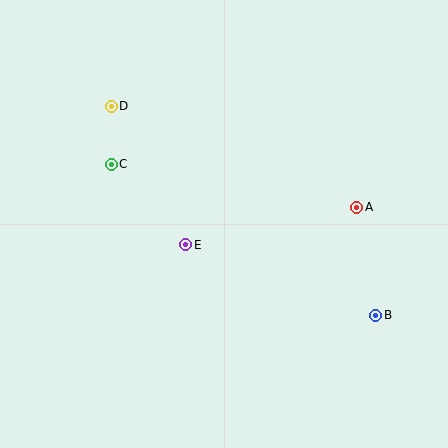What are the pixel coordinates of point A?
Point A is at (357, 207).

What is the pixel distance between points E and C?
The distance between E and C is 110 pixels.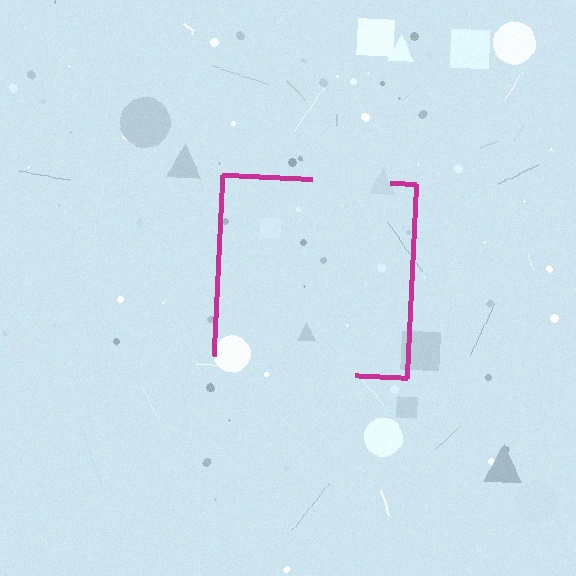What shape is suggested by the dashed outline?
The dashed outline suggests a square.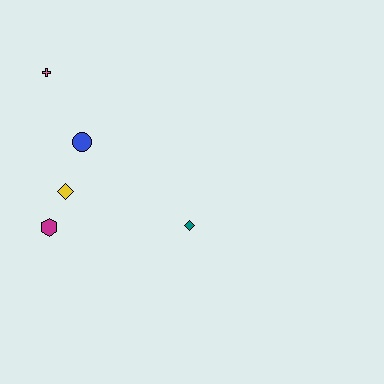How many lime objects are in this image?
There are no lime objects.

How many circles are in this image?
There is 1 circle.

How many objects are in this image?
There are 5 objects.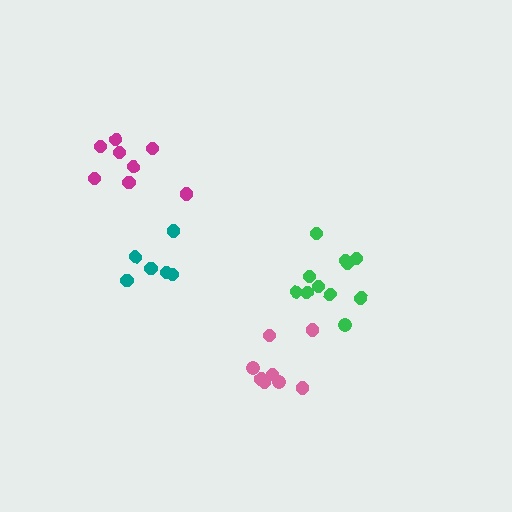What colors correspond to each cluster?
The clusters are colored: green, magenta, teal, pink.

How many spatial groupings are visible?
There are 4 spatial groupings.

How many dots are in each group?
Group 1: 11 dots, Group 2: 8 dots, Group 3: 6 dots, Group 4: 8 dots (33 total).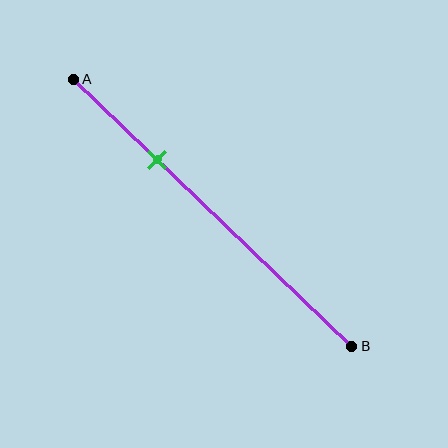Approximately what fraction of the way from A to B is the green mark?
The green mark is approximately 30% of the way from A to B.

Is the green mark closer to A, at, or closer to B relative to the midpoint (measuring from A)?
The green mark is closer to point A than the midpoint of segment AB.